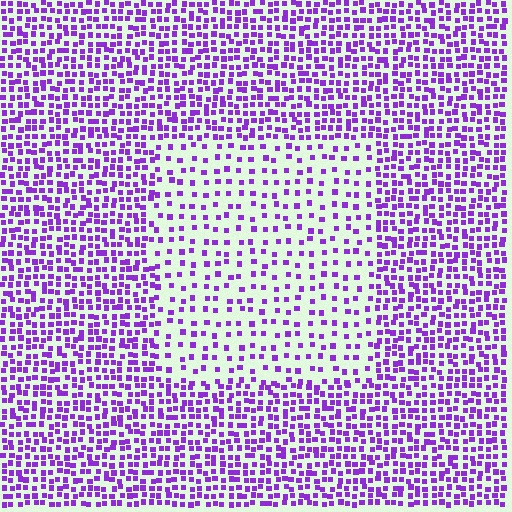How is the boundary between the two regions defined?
The boundary is defined by a change in element density (approximately 2.3x ratio). All elements are the same color, size, and shape.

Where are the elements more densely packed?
The elements are more densely packed outside the rectangle boundary.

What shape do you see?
I see a rectangle.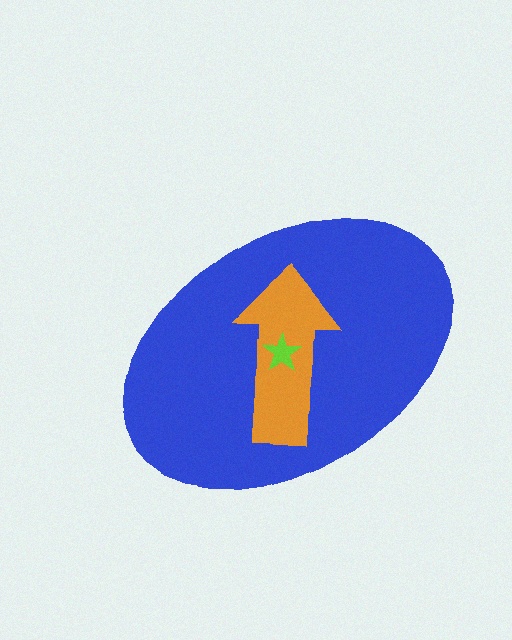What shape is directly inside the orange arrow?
The lime star.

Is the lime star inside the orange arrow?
Yes.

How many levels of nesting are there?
3.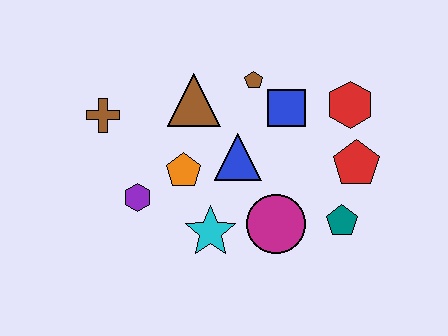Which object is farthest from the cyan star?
The red hexagon is farthest from the cyan star.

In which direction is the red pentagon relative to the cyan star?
The red pentagon is to the right of the cyan star.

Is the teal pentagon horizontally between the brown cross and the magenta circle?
No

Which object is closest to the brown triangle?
The brown pentagon is closest to the brown triangle.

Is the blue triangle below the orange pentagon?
No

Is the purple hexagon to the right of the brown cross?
Yes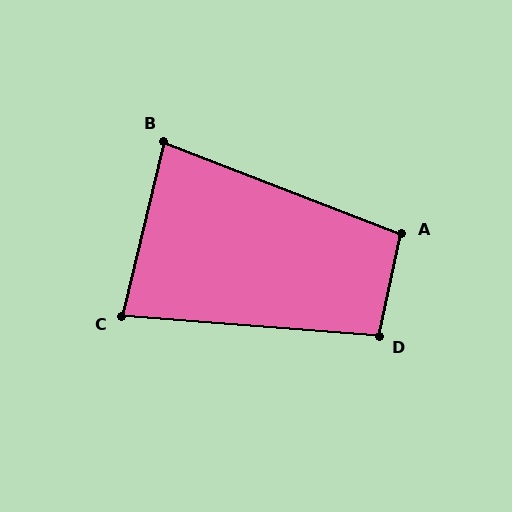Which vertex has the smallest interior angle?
C, at approximately 81 degrees.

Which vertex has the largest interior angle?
A, at approximately 99 degrees.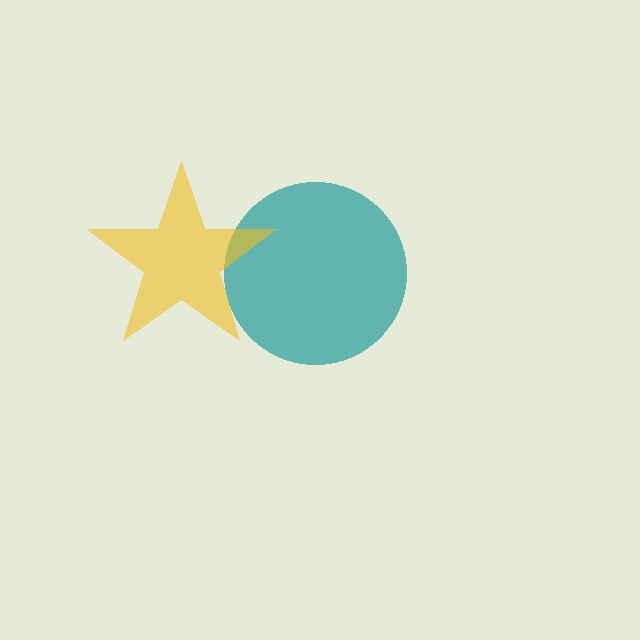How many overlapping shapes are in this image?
There are 2 overlapping shapes in the image.